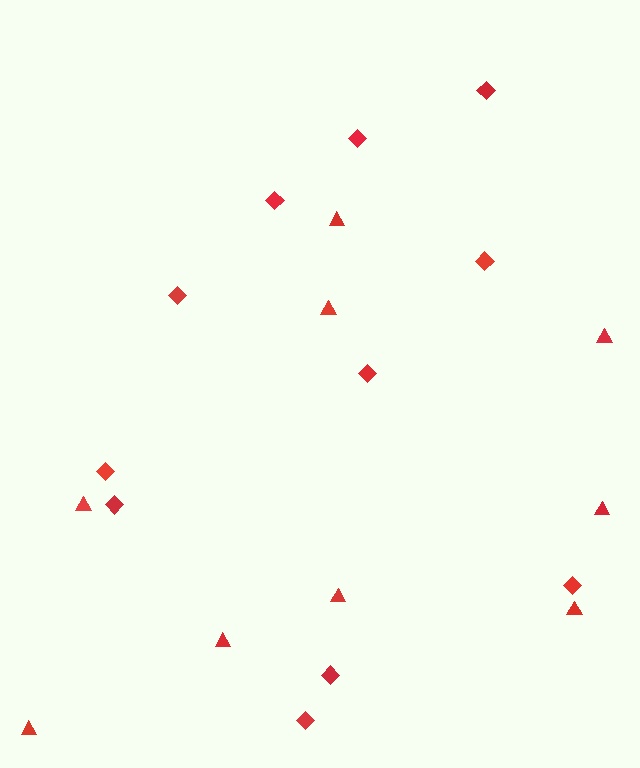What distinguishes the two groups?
There are 2 groups: one group of triangles (9) and one group of diamonds (11).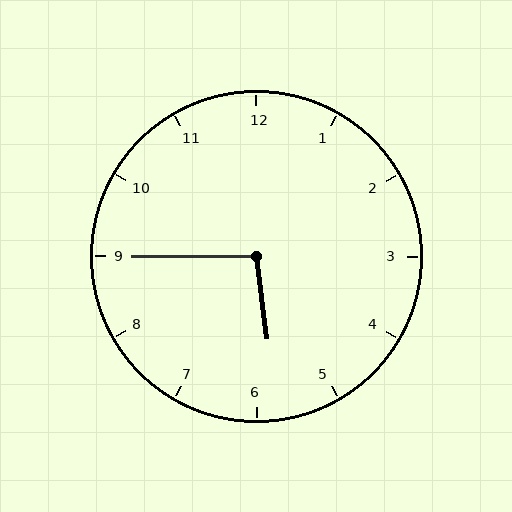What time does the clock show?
5:45.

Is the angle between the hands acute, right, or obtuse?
It is obtuse.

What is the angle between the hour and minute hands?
Approximately 98 degrees.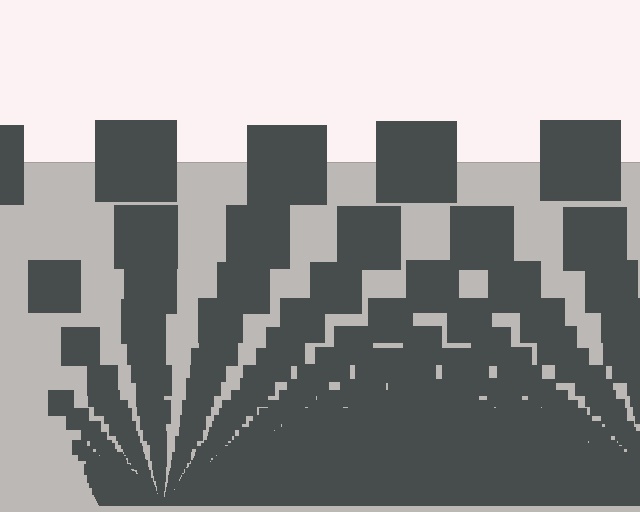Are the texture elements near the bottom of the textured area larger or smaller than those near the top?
Smaller. The gradient is inverted — elements near the bottom are smaller and denser.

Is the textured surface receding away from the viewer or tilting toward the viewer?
The surface appears to tilt toward the viewer. Texture elements get larger and sparser toward the top.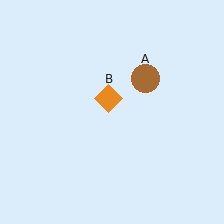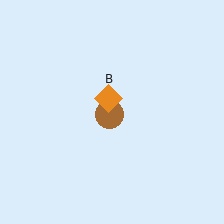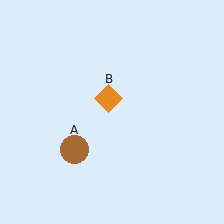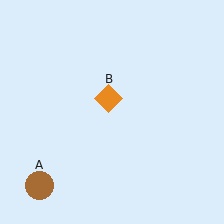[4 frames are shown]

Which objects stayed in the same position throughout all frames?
Orange diamond (object B) remained stationary.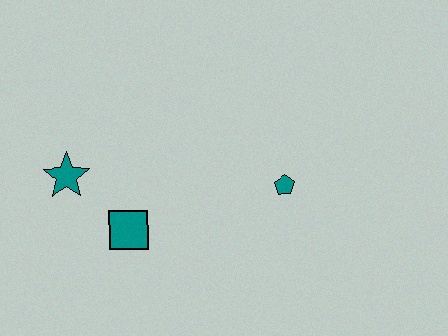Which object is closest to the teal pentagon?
The teal square is closest to the teal pentagon.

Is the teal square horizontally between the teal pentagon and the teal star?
Yes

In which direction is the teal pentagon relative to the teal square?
The teal pentagon is to the right of the teal square.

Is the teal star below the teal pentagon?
No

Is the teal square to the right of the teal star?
Yes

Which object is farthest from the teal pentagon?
The teal star is farthest from the teal pentagon.